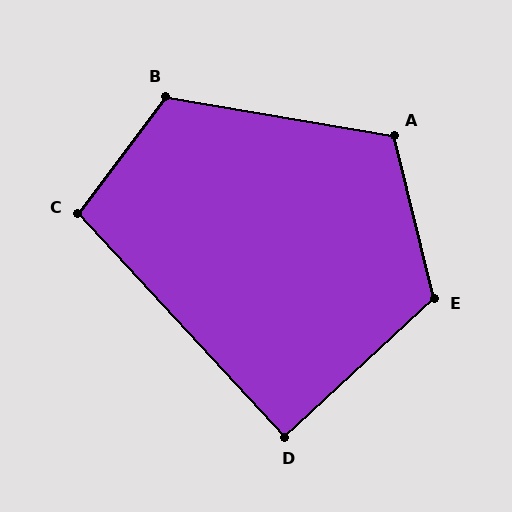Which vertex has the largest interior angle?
E, at approximately 119 degrees.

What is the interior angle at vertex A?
Approximately 114 degrees (obtuse).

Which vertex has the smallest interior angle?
D, at approximately 90 degrees.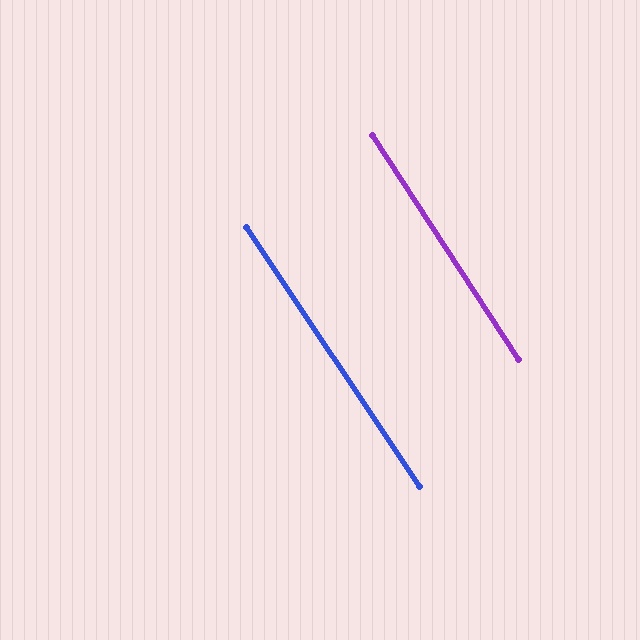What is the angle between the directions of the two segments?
Approximately 1 degree.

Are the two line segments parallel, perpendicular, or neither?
Parallel — their directions differ by only 0.7°.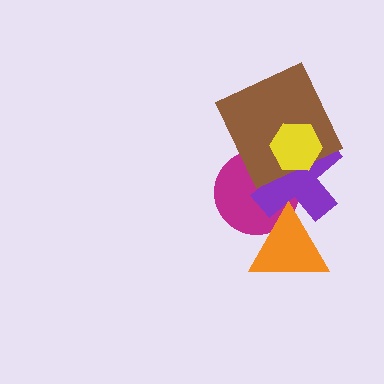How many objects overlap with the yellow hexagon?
3 objects overlap with the yellow hexagon.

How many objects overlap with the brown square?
3 objects overlap with the brown square.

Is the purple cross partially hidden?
Yes, it is partially covered by another shape.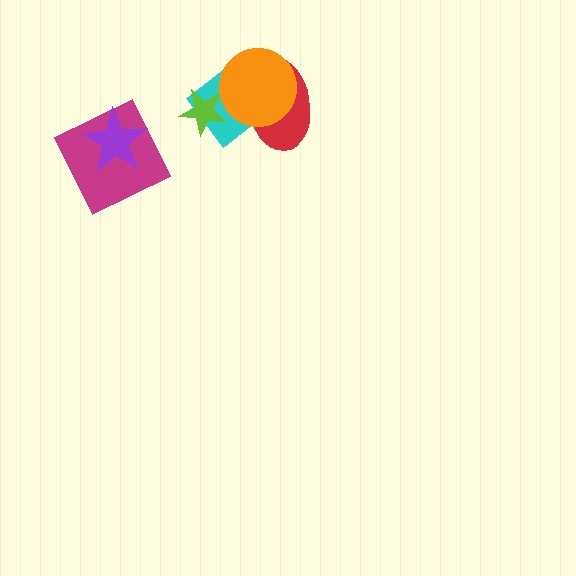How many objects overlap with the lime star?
1 object overlaps with the lime star.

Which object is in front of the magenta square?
The purple star is in front of the magenta square.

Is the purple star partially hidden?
No, no other shape covers it.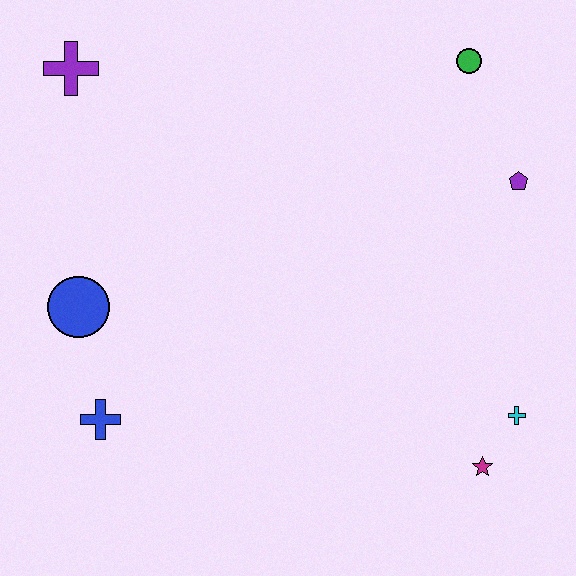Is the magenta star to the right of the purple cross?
Yes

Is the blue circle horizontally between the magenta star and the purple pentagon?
No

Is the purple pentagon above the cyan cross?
Yes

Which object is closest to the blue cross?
The blue circle is closest to the blue cross.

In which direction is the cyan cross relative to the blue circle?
The cyan cross is to the right of the blue circle.